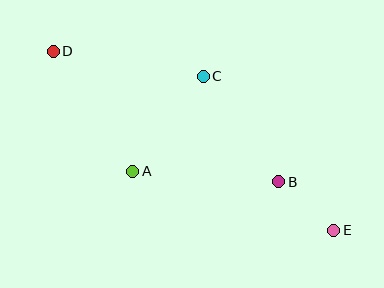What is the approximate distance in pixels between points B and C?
The distance between B and C is approximately 130 pixels.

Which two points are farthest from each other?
Points D and E are farthest from each other.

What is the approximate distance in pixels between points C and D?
The distance between C and D is approximately 152 pixels.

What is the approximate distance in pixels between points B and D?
The distance between B and D is approximately 260 pixels.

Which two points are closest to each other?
Points B and E are closest to each other.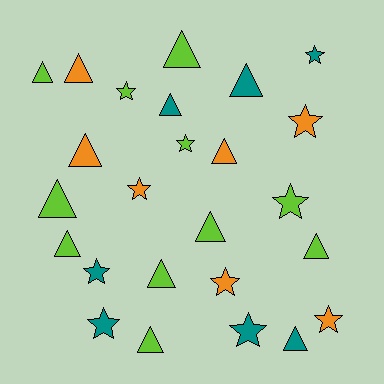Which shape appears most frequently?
Triangle, with 14 objects.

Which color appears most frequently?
Lime, with 11 objects.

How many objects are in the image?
There are 25 objects.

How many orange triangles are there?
There are 3 orange triangles.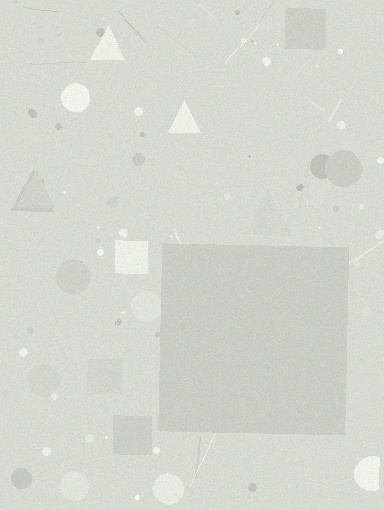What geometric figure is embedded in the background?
A square is embedded in the background.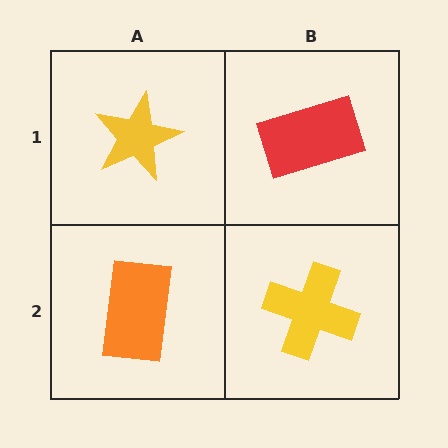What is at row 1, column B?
A red rectangle.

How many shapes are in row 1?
2 shapes.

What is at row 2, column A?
An orange rectangle.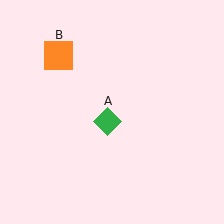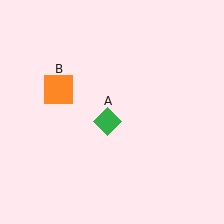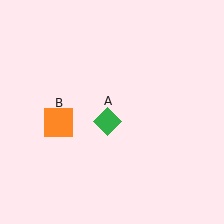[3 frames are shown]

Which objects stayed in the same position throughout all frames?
Green diamond (object A) remained stationary.